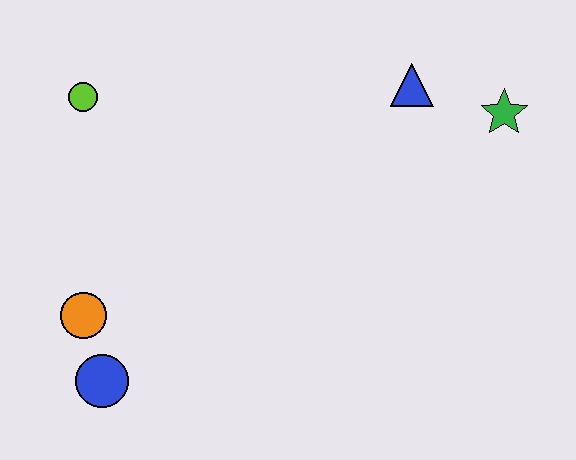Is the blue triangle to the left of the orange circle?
No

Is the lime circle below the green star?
No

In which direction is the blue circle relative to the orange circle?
The blue circle is below the orange circle.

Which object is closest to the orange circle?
The blue circle is closest to the orange circle.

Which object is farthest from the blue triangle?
The blue circle is farthest from the blue triangle.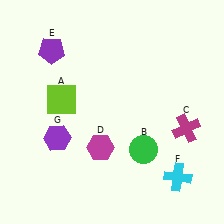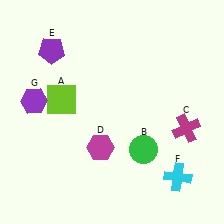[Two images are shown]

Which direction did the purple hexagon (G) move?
The purple hexagon (G) moved up.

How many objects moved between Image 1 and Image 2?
1 object moved between the two images.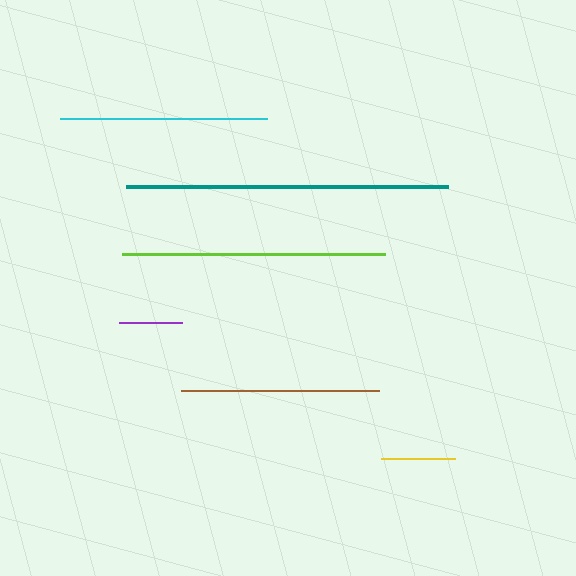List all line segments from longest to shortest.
From longest to shortest: teal, lime, cyan, brown, yellow, purple.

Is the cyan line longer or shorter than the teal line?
The teal line is longer than the cyan line.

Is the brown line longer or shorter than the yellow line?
The brown line is longer than the yellow line.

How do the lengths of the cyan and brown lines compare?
The cyan and brown lines are approximately the same length.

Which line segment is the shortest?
The purple line is the shortest at approximately 62 pixels.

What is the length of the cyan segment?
The cyan segment is approximately 207 pixels long.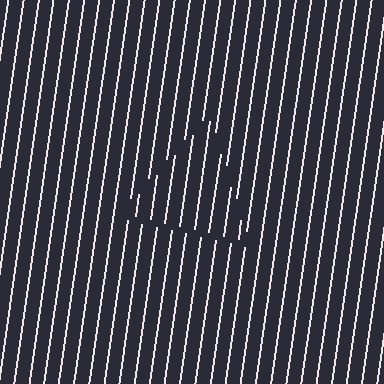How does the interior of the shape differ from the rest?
The interior of the shape contains the same grating, shifted by half a period — the contour is defined by the phase discontinuity where line-ends from the inner and outer gratings abut.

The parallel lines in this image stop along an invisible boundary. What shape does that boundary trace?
An illusory triangle. The interior of the shape contains the same grating, shifted by half a period — the contour is defined by the phase discontinuity where line-ends from the inner and outer gratings abut.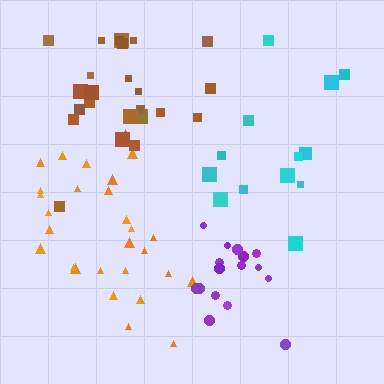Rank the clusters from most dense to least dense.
purple, orange, brown, cyan.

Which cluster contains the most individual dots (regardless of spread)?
Orange (29).